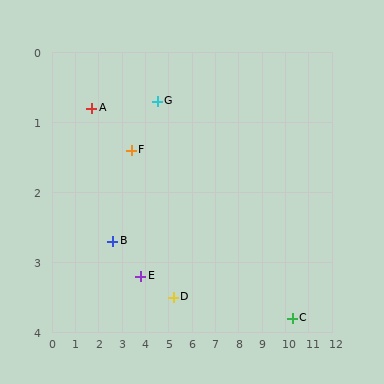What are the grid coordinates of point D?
Point D is at approximately (5.2, 3.5).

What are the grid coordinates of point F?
Point F is at approximately (3.4, 1.4).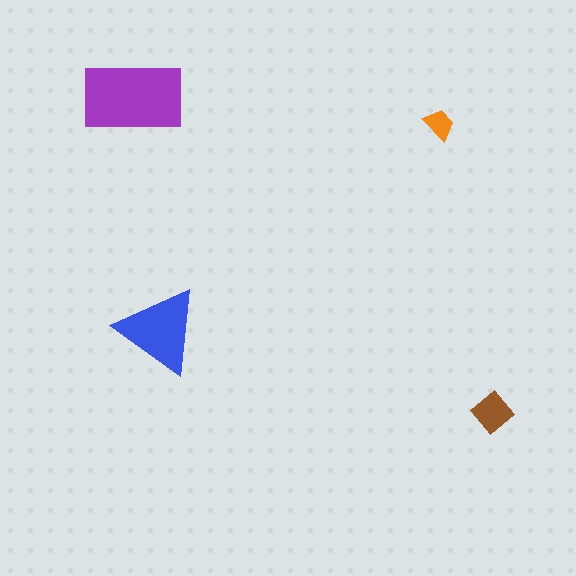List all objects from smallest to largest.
The orange trapezoid, the brown diamond, the blue triangle, the purple rectangle.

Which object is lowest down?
The brown diamond is bottommost.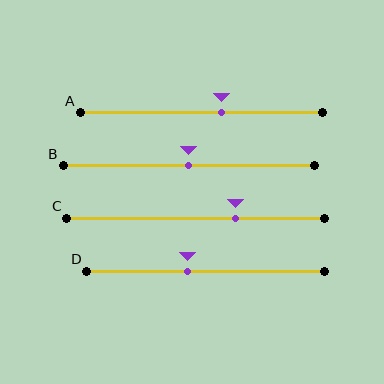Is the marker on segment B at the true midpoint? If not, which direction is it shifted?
Yes, the marker on segment B is at the true midpoint.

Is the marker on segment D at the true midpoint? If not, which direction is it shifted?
No, the marker on segment D is shifted to the left by about 7% of the segment length.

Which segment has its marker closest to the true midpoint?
Segment B has its marker closest to the true midpoint.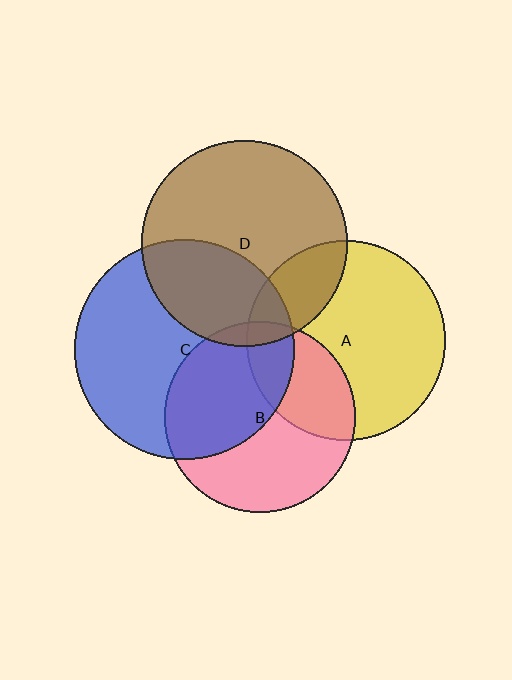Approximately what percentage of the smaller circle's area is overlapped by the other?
Approximately 30%.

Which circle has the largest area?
Circle C (blue).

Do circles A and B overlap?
Yes.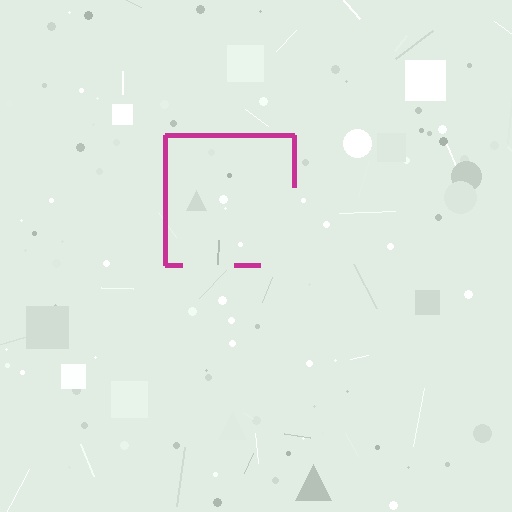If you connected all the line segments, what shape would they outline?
They would outline a square.